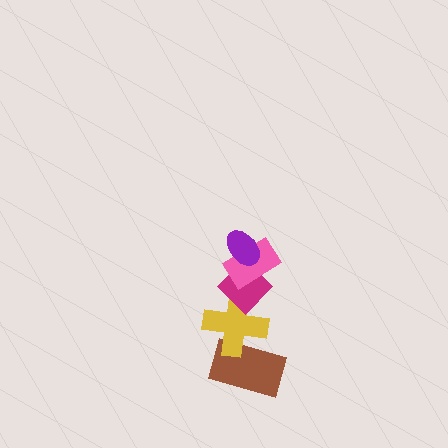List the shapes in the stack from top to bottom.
From top to bottom: the purple ellipse, the pink rectangle, the magenta diamond, the yellow cross, the brown rectangle.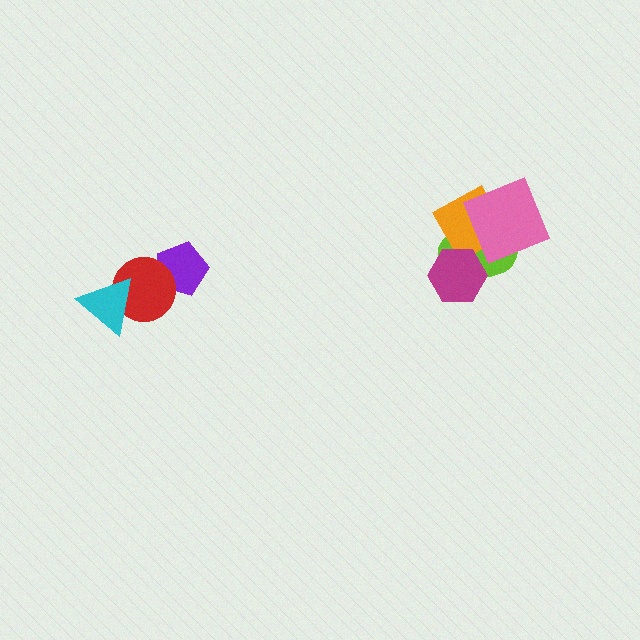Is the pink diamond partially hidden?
No, no other shape covers it.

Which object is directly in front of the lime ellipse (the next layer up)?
The orange square is directly in front of the lime ellipse.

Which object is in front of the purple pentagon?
The red circle is in front of the purple pentagon.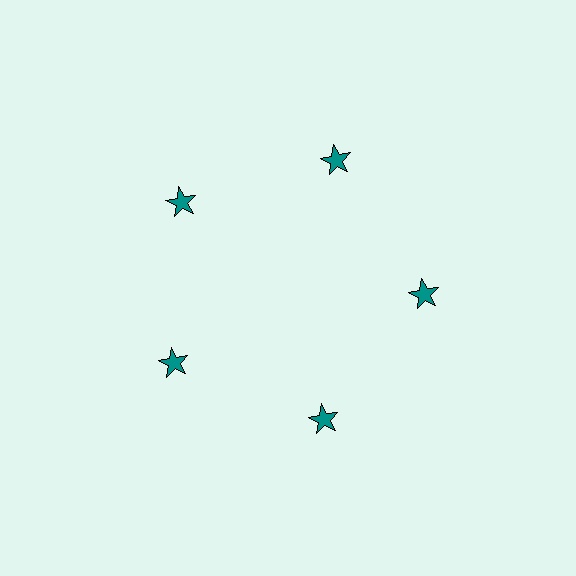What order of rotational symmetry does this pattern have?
This pattern has 5-fold rotational symmetry.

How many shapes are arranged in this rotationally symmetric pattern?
There are 5 shapes, arranged in 5 groups of 1.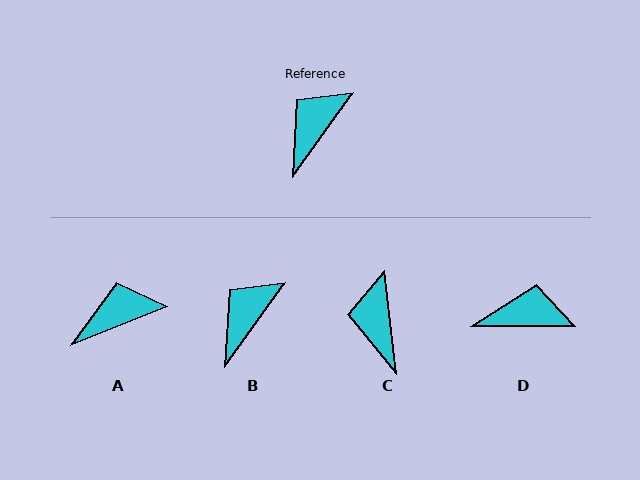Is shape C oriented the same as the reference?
No, it is off by about 42 degrees.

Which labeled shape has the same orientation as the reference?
B.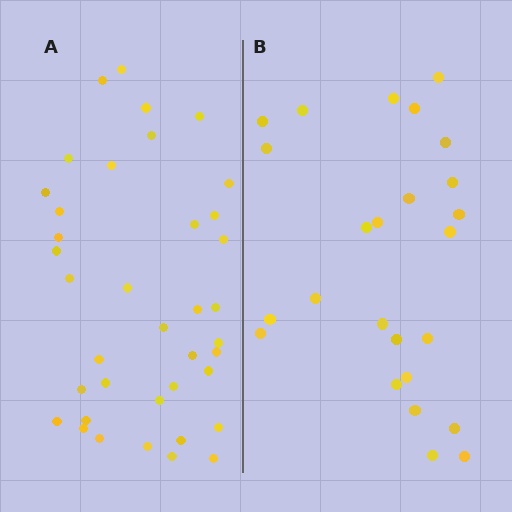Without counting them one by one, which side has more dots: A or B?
Region A (the left region) has more dots.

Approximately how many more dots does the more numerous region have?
Region A has approximately 15 more dots than region B.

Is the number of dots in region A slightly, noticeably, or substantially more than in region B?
Region A has substantially more. The ratio is roughly 1.5 to 1.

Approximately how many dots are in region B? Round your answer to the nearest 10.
About 20 dots. (The exact count is 25, which rounds to 20.)